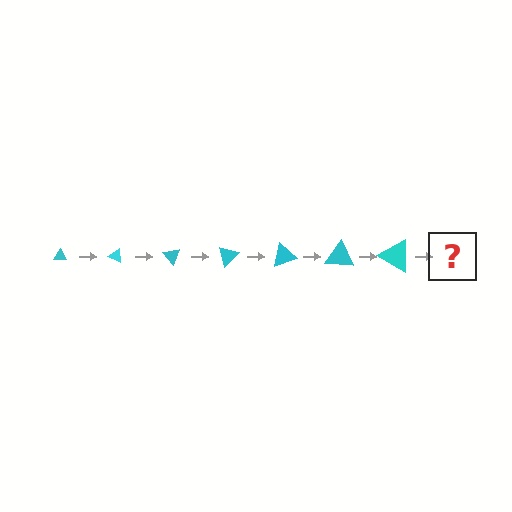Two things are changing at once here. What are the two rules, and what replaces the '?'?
The two rules are that the triangle grows larger each step and it rotates 25 degrees each step. The '?' should be a triangle, larger than the previous one and rotated 175 degrees from the start.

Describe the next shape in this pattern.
It should be a triangle, larger than the previous one and rotated 175 degrees from the start.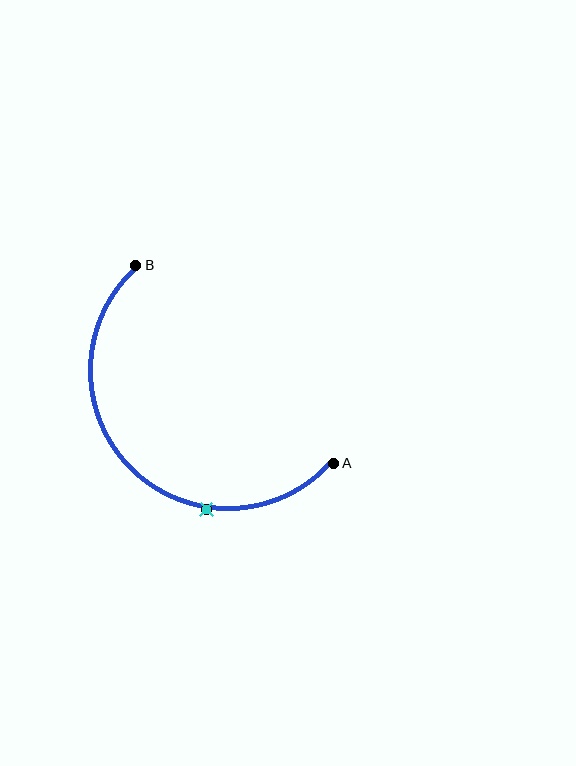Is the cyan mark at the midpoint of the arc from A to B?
No. The cyan mark lies on the arc but is closer to endpoint A. The arc midpoint would be at the point on the curve equidistant along the arc from both A and B.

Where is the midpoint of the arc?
The arc midpoint is the point on the curve farthest from the straight line joining A and B. It sits below and to the left of that line.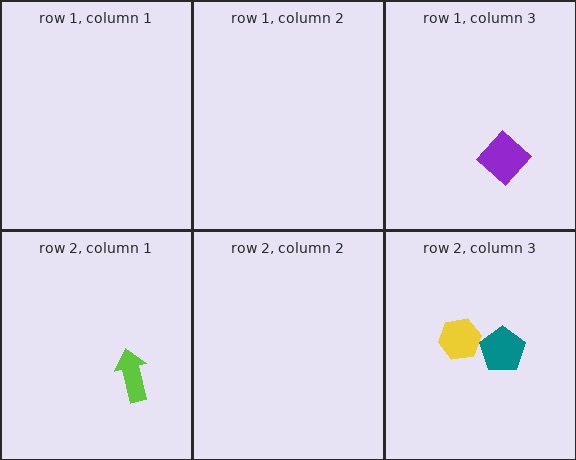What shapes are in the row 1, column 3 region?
The purple diamond.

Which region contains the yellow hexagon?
The row 2, column 3 region.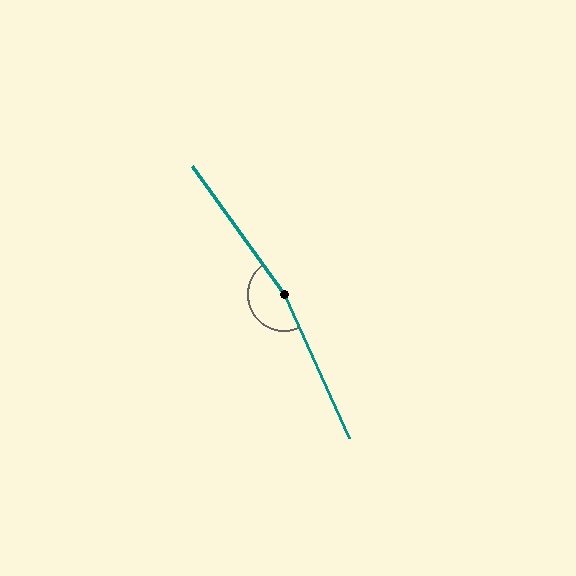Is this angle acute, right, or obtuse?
It is obtuse.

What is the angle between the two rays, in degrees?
Approximately 169 degrees.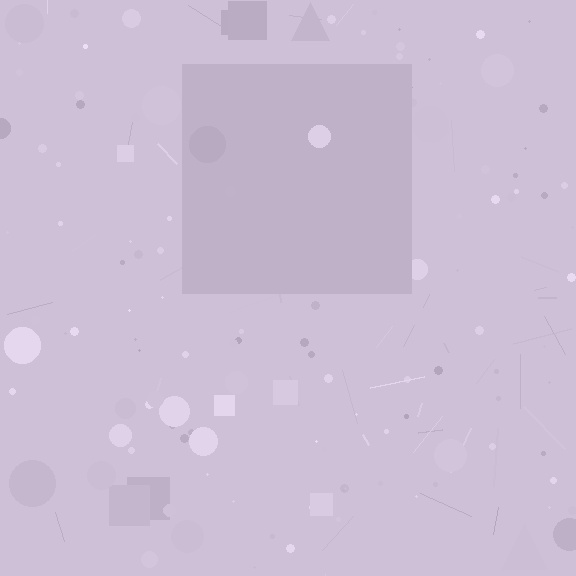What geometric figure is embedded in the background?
A square is embedded in the background.